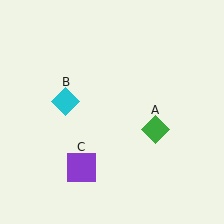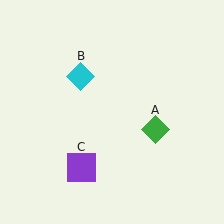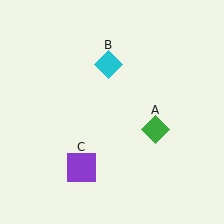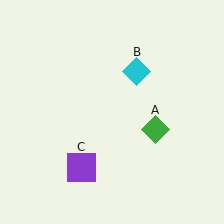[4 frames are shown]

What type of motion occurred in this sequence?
The cyan diamond (object B) rotated clockwise around the center of the scene.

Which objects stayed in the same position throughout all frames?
Green diamond (object A) and purple square (object C) remained stationary.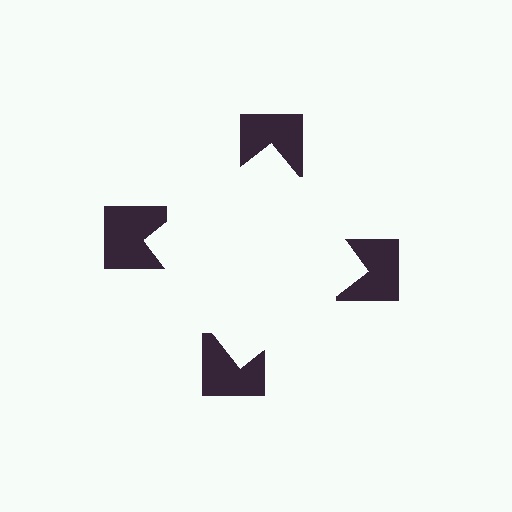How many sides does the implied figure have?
4 sides.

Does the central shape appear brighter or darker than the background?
It typically appears slightly brighter than the background, even though no actual brightness change is drawn.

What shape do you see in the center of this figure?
An illusory square — its edges are inferred from the aligned wedge cuts in the notched squares, not physically drawn.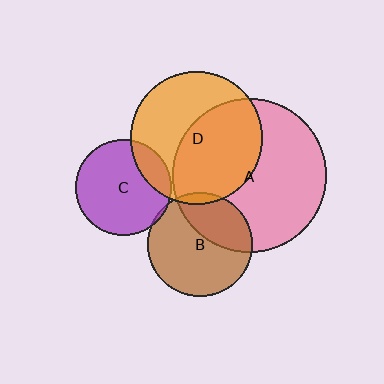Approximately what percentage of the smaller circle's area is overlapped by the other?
Approximately 5%.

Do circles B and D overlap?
Yes.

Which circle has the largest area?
Circle A (pink).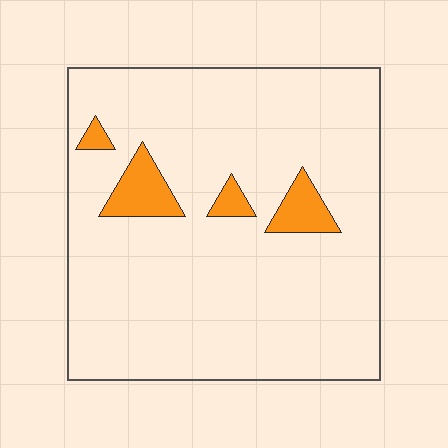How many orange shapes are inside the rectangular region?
4.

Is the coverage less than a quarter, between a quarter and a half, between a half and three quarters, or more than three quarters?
Less than a quarter.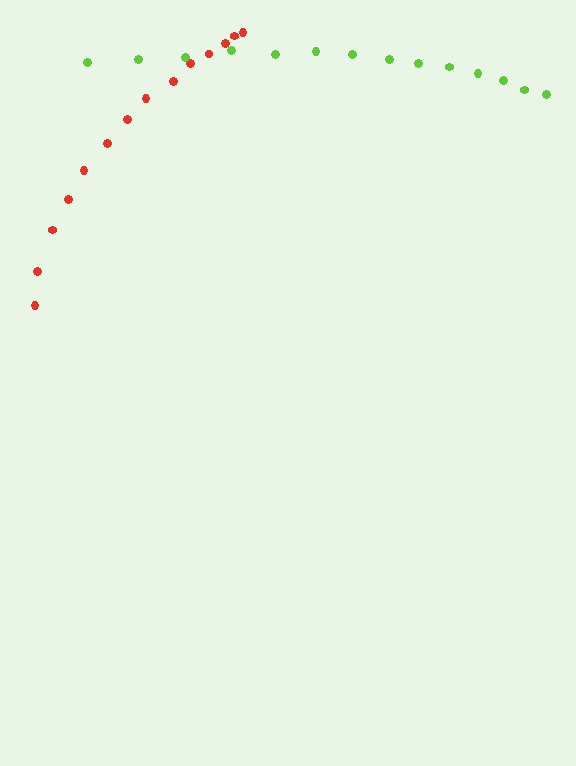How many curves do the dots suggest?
There are 2 distinct paths.